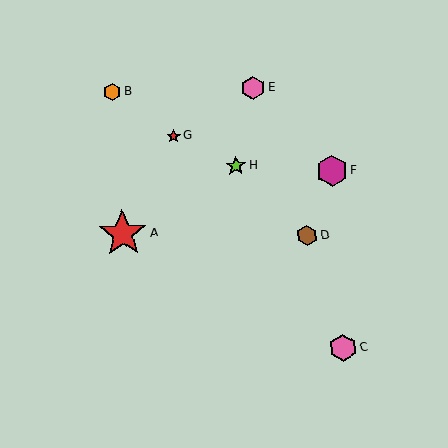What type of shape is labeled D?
Shape D is a brown hexagon.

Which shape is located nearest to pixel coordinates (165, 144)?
The red star (labeled G) at (174, 136) is nearest to that location.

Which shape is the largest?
The red star (labeled A) is the largest.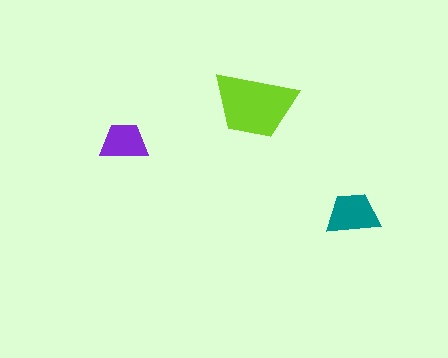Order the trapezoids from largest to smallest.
the lime one, the teal one, the purple one.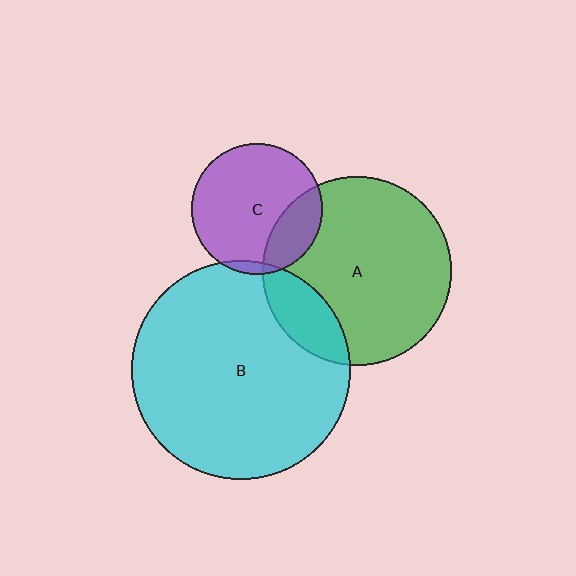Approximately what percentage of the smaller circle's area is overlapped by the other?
Approximately 5%.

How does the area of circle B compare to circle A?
Approximately 1.3 times.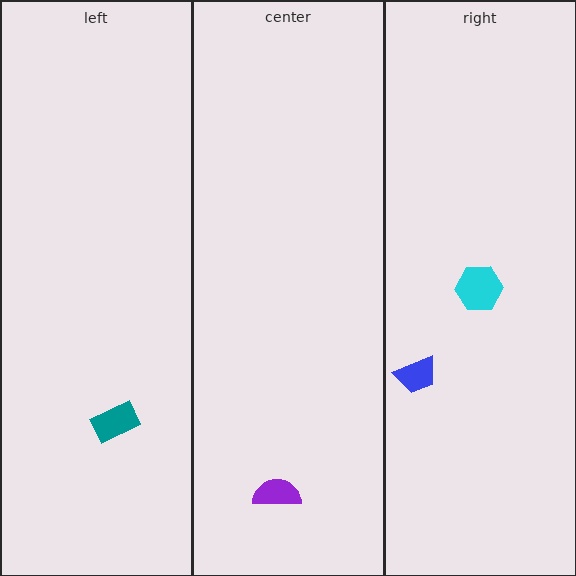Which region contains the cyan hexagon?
The right region.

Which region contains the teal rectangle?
The left region.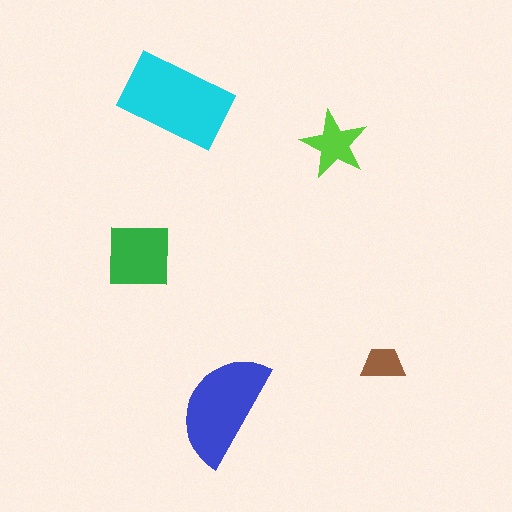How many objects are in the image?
There are 5 objects in the image.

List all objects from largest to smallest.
The cyan rectangle, the blue semicircle, the green square, the lime star, the brown trapezoid.